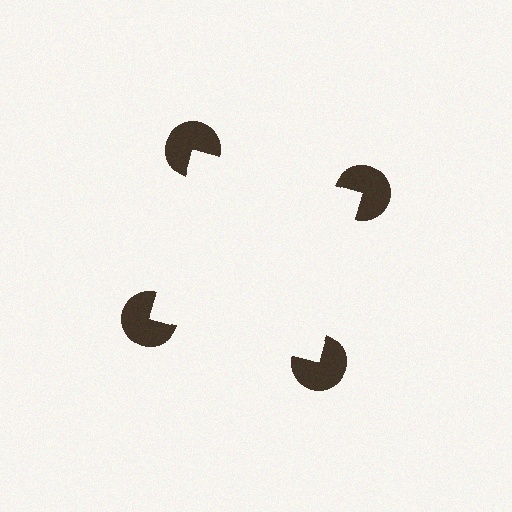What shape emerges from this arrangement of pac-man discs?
An illusory square — its edges are inferred from the aligned wedge cuts in the pac-man discs, not physically drawn.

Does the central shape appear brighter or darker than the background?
It typically appears slightly brighter than the background, even though no actual brightness change is drawn.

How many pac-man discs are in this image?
There are 4 — one at each vertex of the illusory square.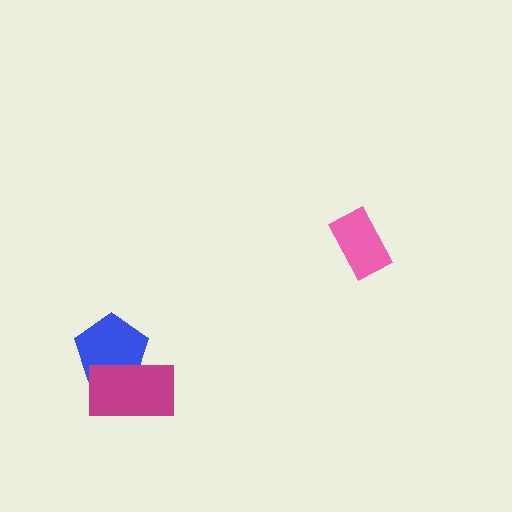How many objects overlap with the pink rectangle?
0 objects overlap with the pink rectangle.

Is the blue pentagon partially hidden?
Yes, it is partially covered by another shape.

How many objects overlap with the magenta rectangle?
1 object overlaps with the magenta rectangle.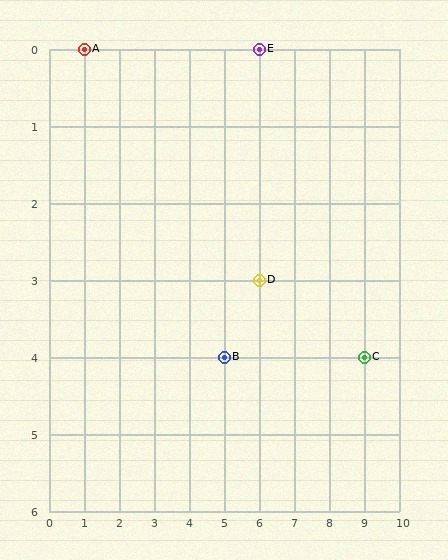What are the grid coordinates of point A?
Point A is at grid coordinates (1, 0).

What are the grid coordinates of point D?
Point D is at grid coordinates (6, 3).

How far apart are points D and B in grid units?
Points D and B are 1 column and 1 row apart (about 1.4 grid units diagonally).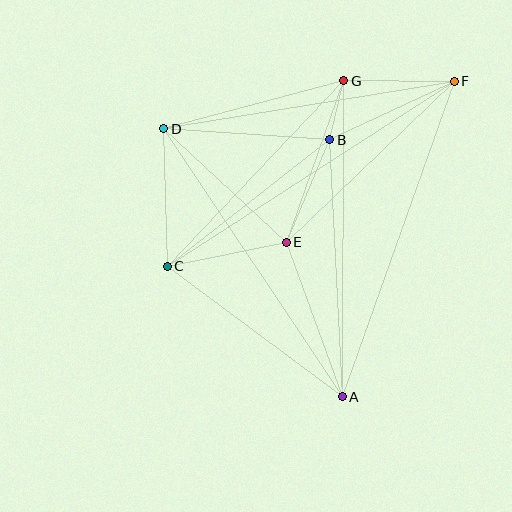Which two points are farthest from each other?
Points C and F are farthest from each other.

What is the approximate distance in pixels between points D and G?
The distance between D and G is approximately 186 pixels.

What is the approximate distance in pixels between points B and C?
The distance between B and C is approximately 206 pixels.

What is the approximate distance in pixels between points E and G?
The distance between E and G is approximately 172 pixels.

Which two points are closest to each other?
Points B and G are closest to each other.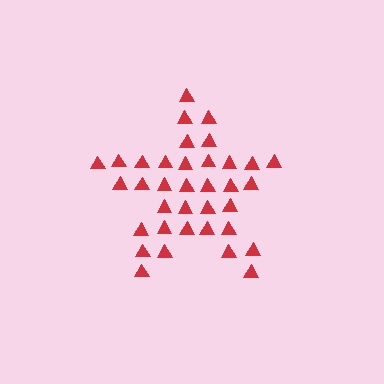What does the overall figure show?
The overall figure shows a star.